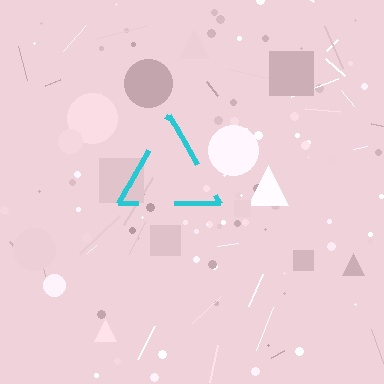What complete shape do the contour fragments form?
The contour fragments form a triangle.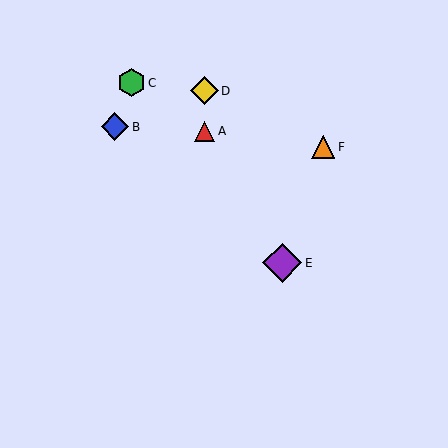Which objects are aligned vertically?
Objects A, D are aligned vertically.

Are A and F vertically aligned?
No, A is at x≈204 and F is at x≈323.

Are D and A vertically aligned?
Yes, both are at x≈204.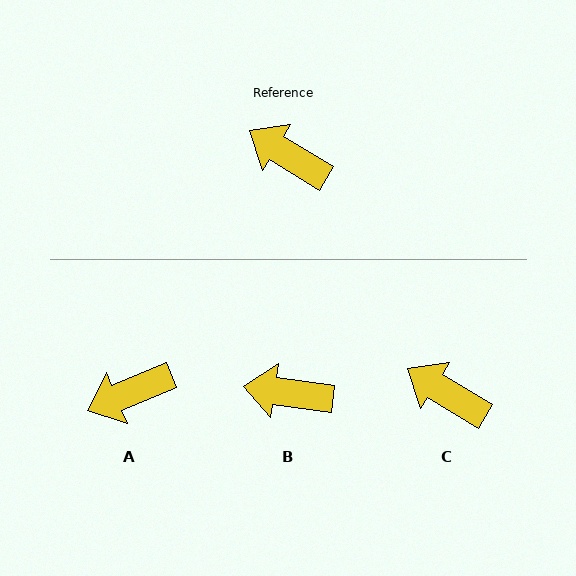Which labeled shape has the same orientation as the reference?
C.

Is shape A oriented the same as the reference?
No, it is off by about 54 degrees.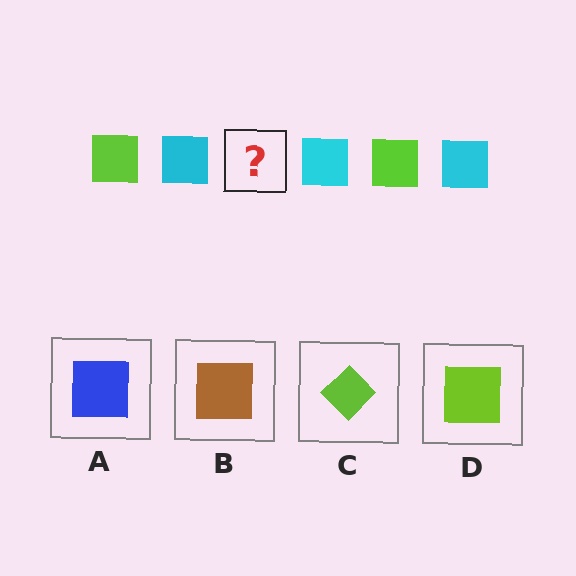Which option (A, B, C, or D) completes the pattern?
D.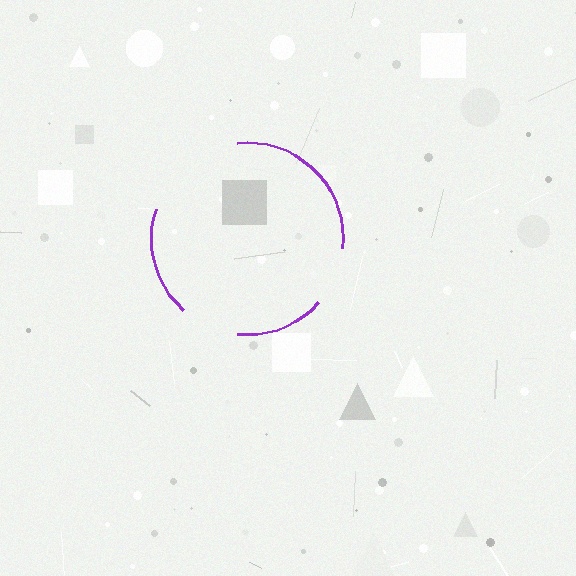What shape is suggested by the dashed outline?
The dashed outline suggests a circle.